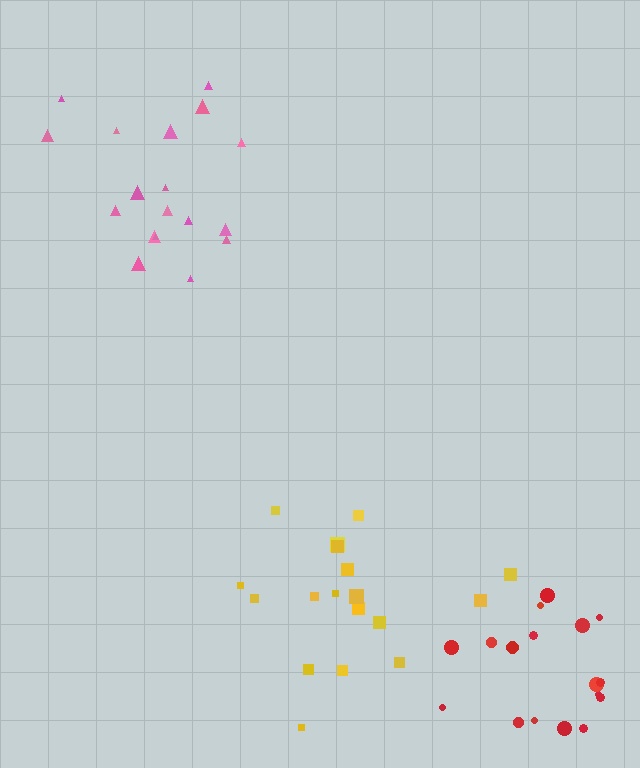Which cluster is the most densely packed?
Red.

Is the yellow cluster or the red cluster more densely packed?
Red.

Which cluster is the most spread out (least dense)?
Pink.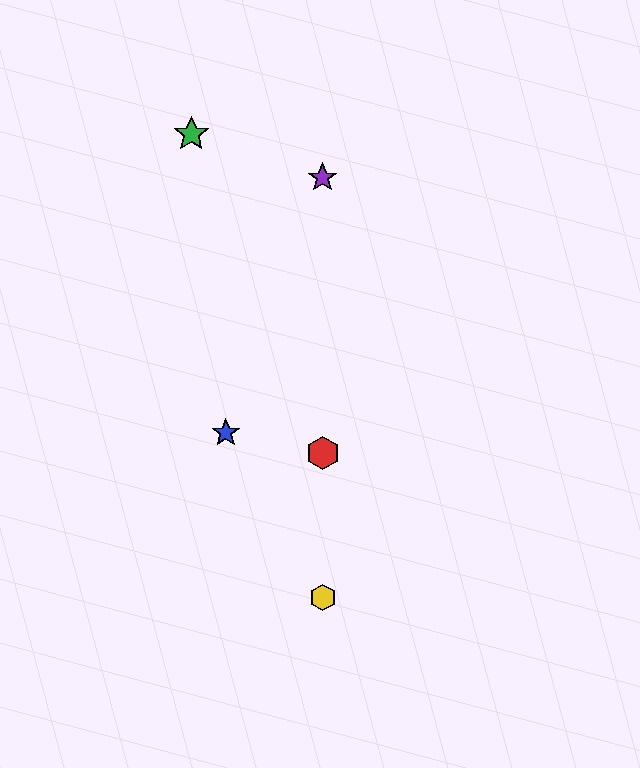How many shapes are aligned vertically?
3 shapes (the red hexagon, the yellow hexagon, the purple star) are aligned vertically.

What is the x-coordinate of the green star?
The green star is at x≈191.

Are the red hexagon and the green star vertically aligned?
No, the red hexagon is at x≈323 and the green star is at x≈191.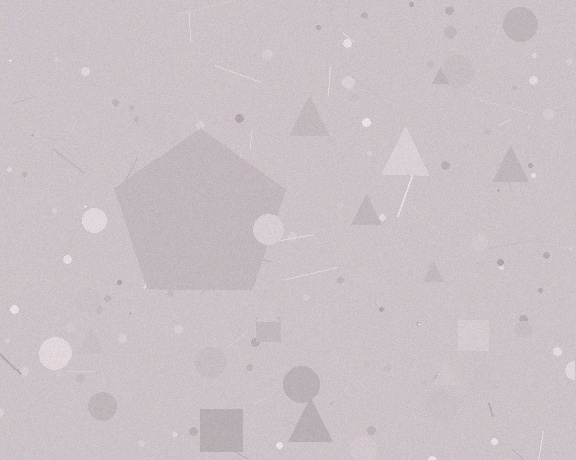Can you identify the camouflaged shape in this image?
The camouflaged shape is a pentagon.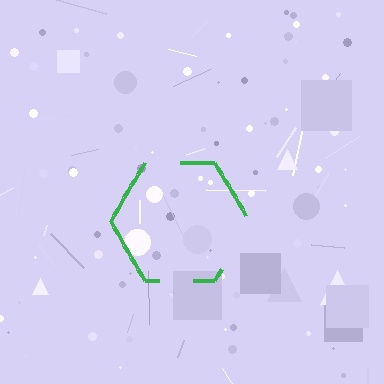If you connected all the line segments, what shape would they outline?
They would outline a hexagon.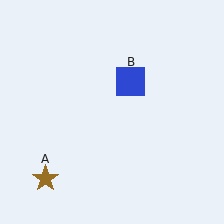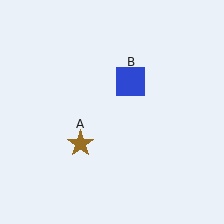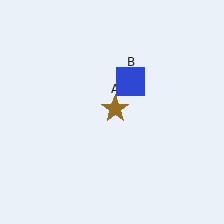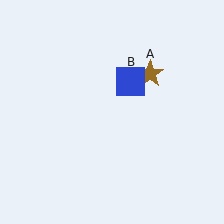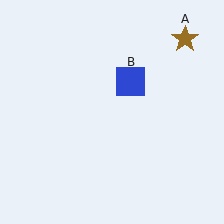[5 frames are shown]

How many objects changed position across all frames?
1 object changed position: brown star (object A).